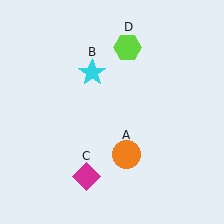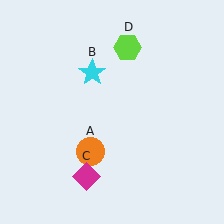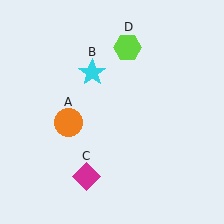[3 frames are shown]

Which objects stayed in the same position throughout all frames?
Cyan star (object B) and magenta diamond (object C) and lime hexagon (object D) remained stationary.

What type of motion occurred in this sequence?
The orange circle (object A) rotated clockwise around the center of the scene.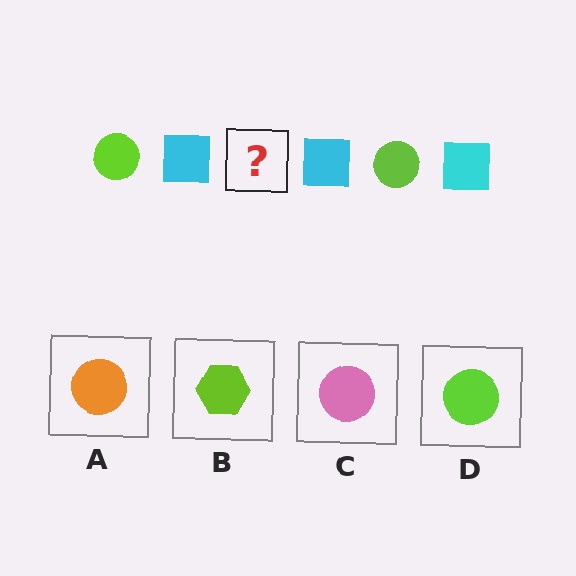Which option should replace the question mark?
Option D.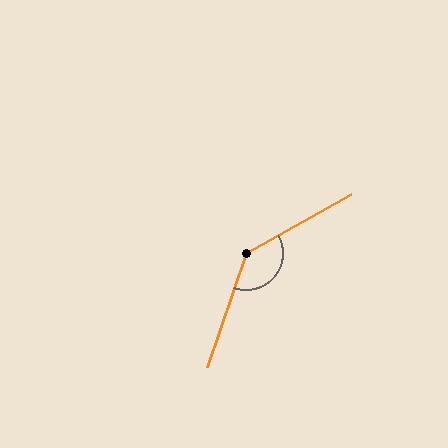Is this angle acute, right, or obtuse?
It is obtuse.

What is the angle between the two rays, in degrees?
Approximately 138 degrees.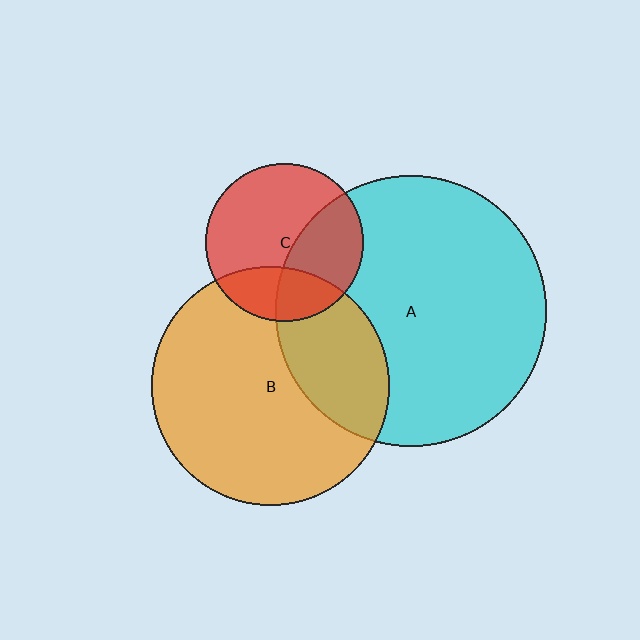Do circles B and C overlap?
Yes.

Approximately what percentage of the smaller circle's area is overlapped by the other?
Approximately 25%.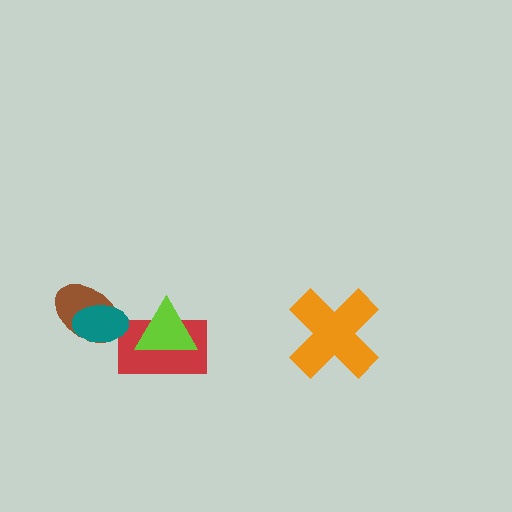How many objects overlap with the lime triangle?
1 object overlaps with the lime triangle.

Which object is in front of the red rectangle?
The lime triangle is in front of the red rectangle.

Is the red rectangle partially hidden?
Yes, it is partially covered by another shape.